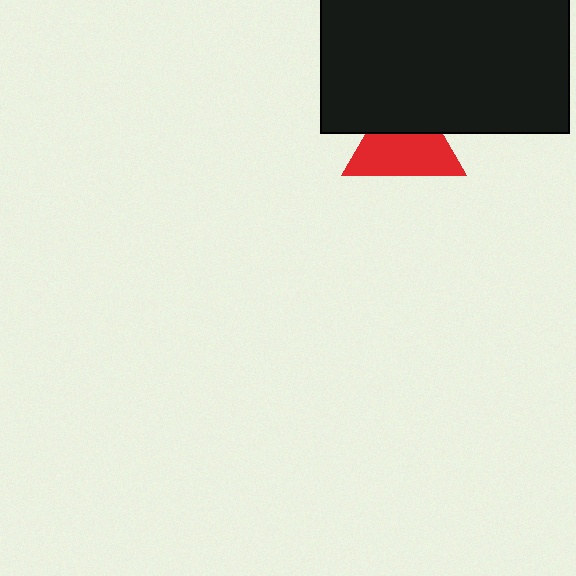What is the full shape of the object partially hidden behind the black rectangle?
The partially hidden object is a red triangle.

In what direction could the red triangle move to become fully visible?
The red triangle could move down. That would shift it out from behind the black rectangle entirely.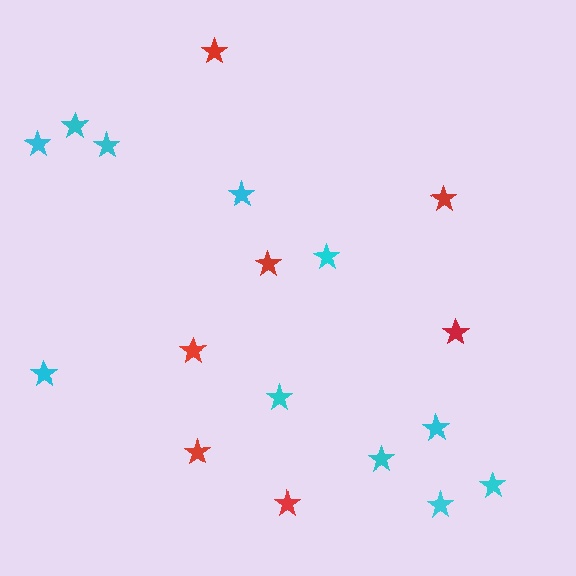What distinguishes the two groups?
There are 2 groups: one group of cyan stars (11) and one group of red stars (7).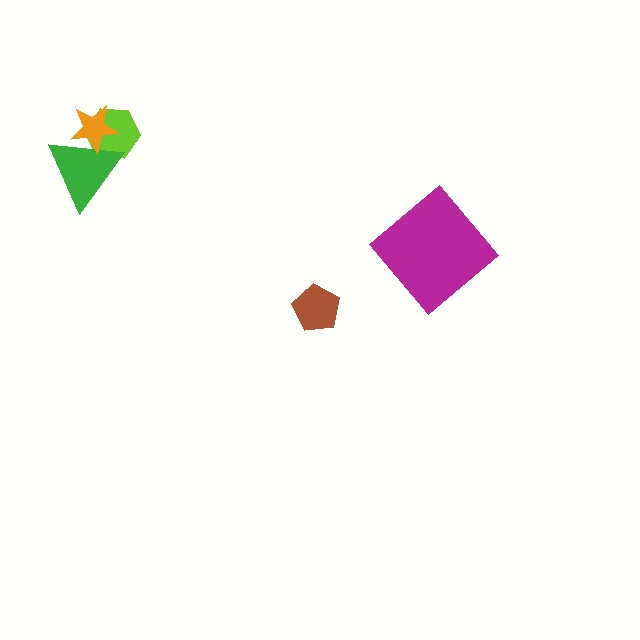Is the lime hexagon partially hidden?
Yes, it is partially covered by another shape.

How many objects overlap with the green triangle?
2 objects overlap with the green triangle.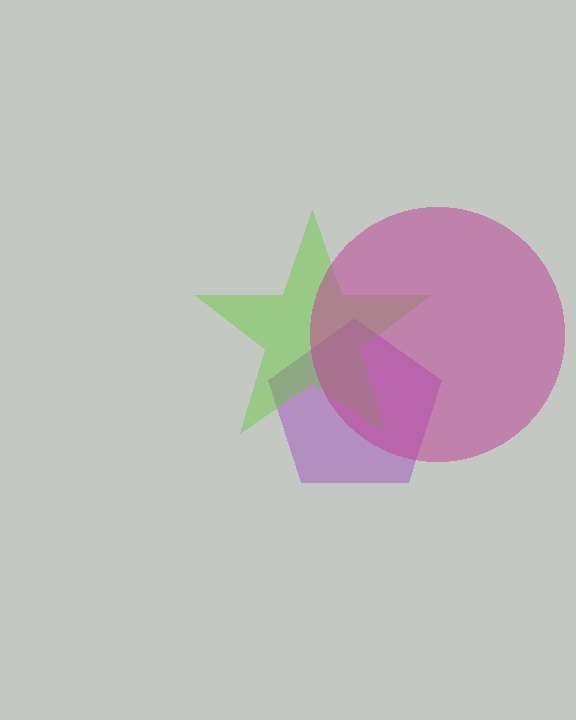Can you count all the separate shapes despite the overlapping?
Yes, there are 3 separate shapes.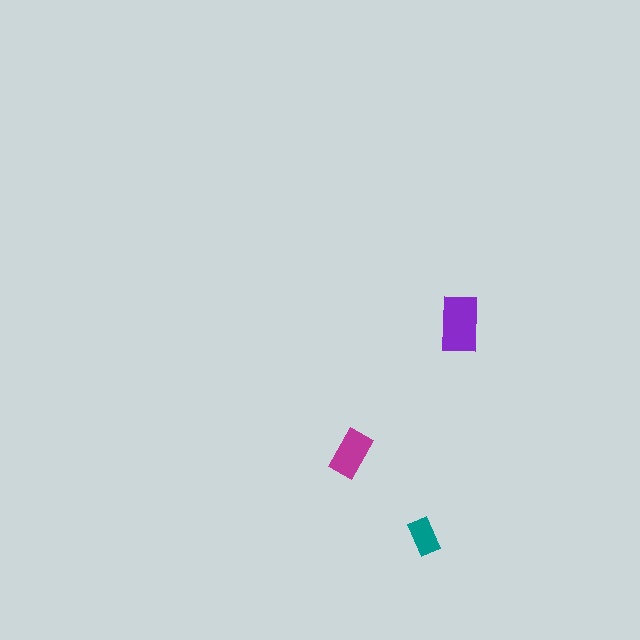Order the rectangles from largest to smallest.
the purple one, the magenta one, the teal one.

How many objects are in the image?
There are 3 objects in the image.